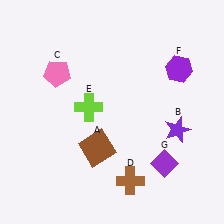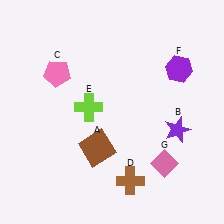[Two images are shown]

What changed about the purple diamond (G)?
In Image 1, G is purple. In Image 2, it changed to pink.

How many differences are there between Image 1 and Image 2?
There is 1 difference between the two images.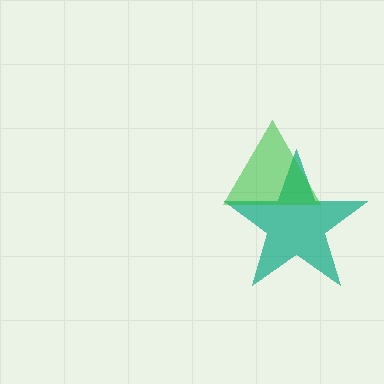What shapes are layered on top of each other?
The layered shapes are: a teal star, a green triangle.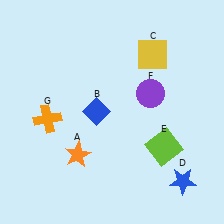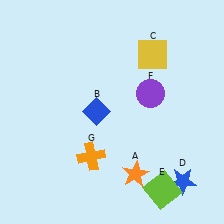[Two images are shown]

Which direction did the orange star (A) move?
The orange star (A) moved right.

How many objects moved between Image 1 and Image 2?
3 objects moved between the two images.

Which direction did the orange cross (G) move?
The orange cross (G) moved right.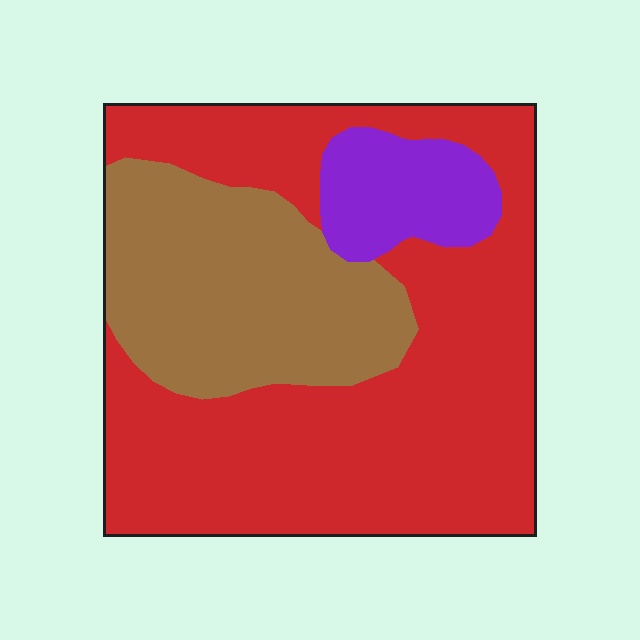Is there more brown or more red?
Red.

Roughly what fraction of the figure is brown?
Brown covers 29% of the figure.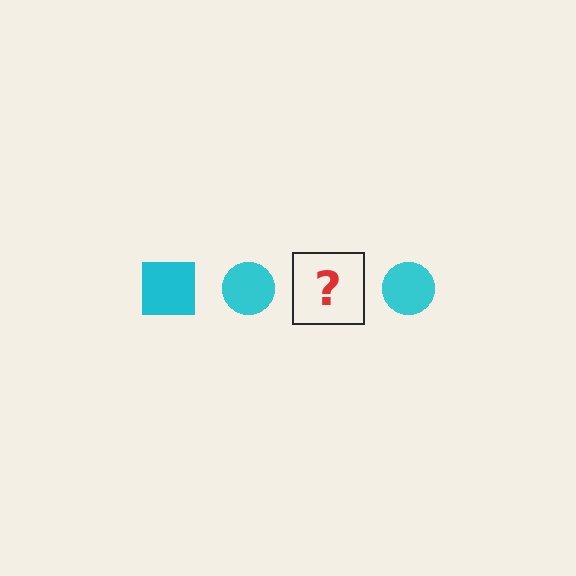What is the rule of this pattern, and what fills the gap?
The rule is that the pattern cycles through square, circle shapes in cyan. The gap should be filled with a cyan square.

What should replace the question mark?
The question mark should be replaced with a cyan square.